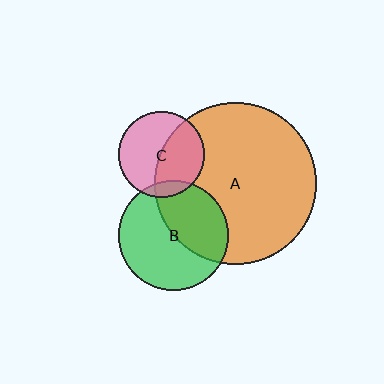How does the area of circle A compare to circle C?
Approximately 3.5 times.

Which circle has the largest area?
Circle A (orange).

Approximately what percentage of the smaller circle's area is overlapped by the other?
Approximately 45%.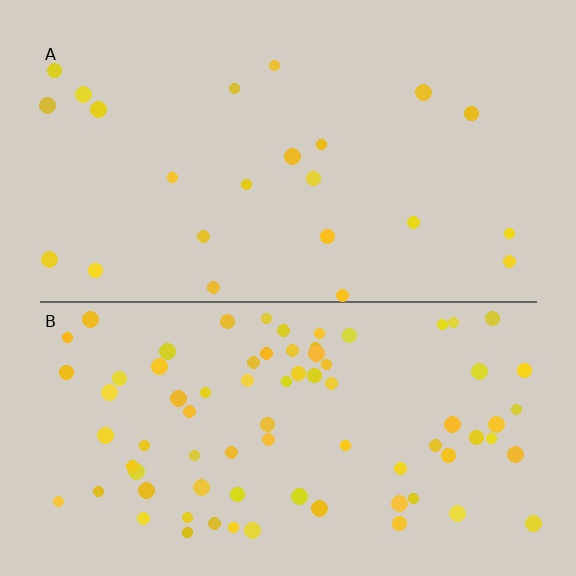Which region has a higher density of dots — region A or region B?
B (the bottom).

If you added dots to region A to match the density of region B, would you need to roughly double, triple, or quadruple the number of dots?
Approximately triple.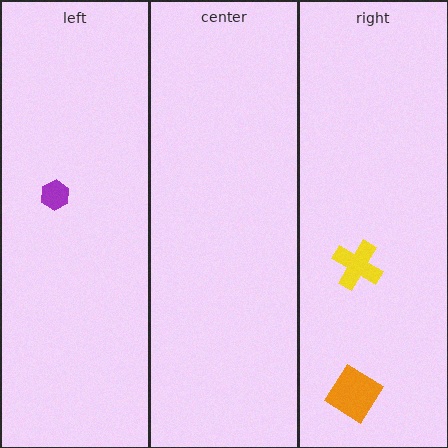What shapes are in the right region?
The orange diamond, the yellow cross.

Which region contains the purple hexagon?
The left region.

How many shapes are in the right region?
2.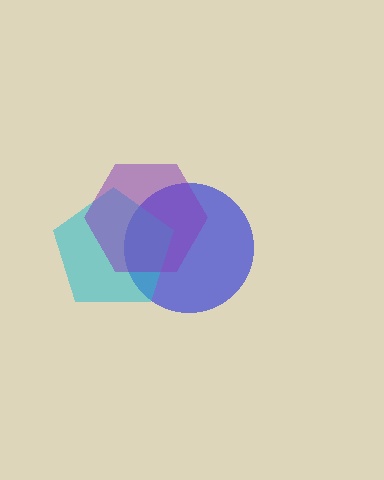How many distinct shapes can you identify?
There are 3 distinct shapes: a blue circle, a cyan pentagon, a purple hexagon.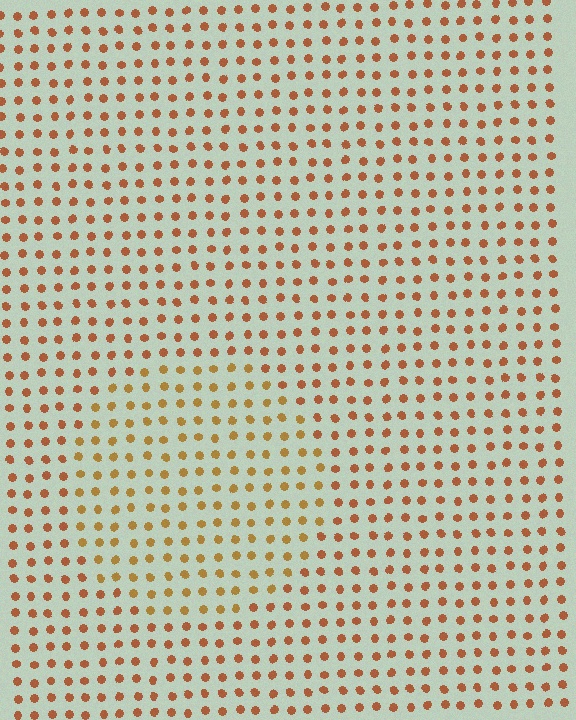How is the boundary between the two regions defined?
The boundary is defined purely by a slight shift in hue (about 21 degrees). Spacing, size, and orientation are identical on both sides.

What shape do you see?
I see a circle.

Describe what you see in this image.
The image is filled with small brown elements in a uniform arrangement. A circle-shaped region is visible where the elements are tinted to a slightly different hue, forming a subtle color boundary.